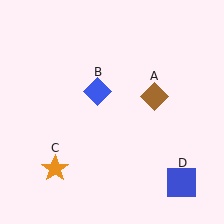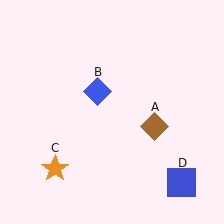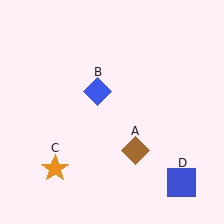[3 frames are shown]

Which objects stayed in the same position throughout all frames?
Blue diamond (object B) and orange star (object C) and blue square (object D) remained stationary.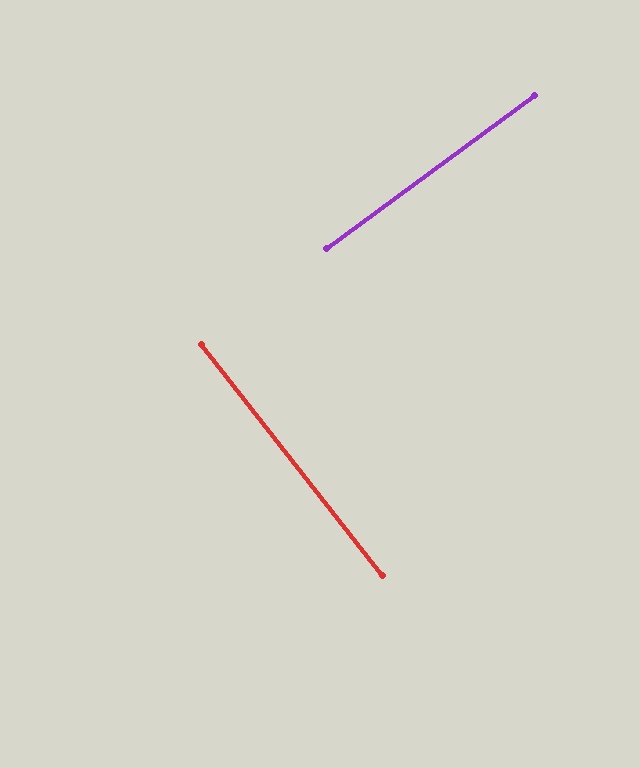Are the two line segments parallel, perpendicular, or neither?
Perpendicular — they meet at approximately 88°.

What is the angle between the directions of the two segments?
Approximately 88 degrees.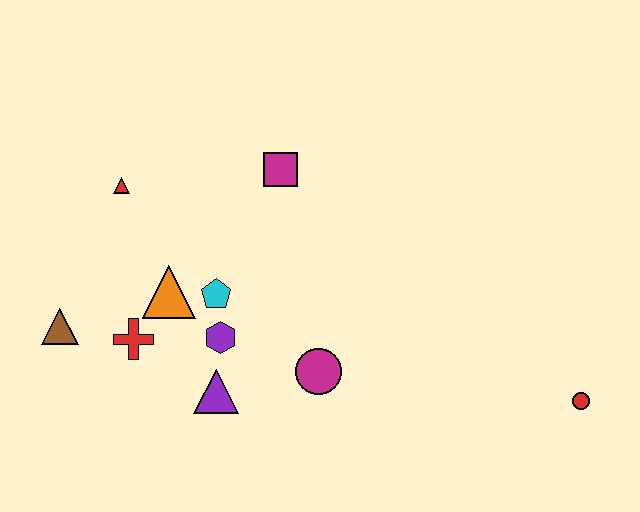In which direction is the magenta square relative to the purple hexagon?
The magenta square is above the purple hexagon.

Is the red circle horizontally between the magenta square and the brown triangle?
No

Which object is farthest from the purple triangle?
The red circle is farthest from the purple triangle.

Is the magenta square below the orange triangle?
No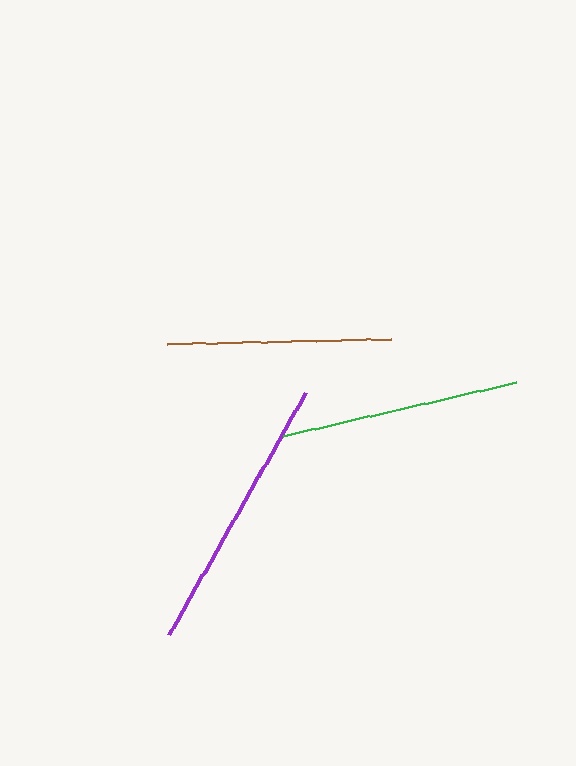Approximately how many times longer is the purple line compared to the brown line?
The purple line is approximately 1.2 times the length of the brown line.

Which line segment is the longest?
The purple line is the longest at approximately 277 pixels.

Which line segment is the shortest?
The brown line is the shortest at approximately 223 pixels.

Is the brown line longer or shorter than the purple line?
The purple line is longer than the brown line.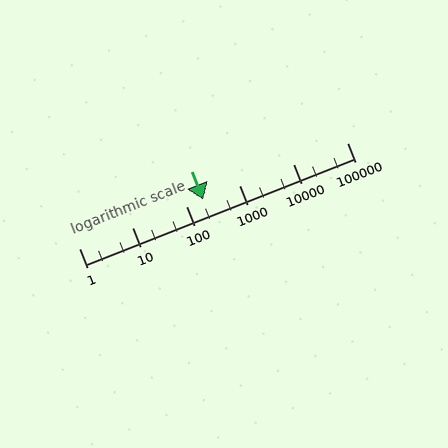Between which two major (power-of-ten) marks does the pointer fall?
The pointer is between 100 and 1000.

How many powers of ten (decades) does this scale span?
The scale spans 5 decades, from 1 to 100000.